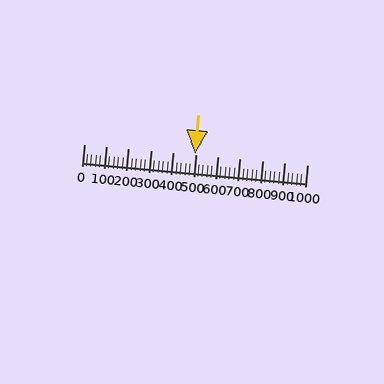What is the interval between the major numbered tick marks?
The major tick marks are spaced 100 units apart.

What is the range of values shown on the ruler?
The ruler shows values from 0 to 1000.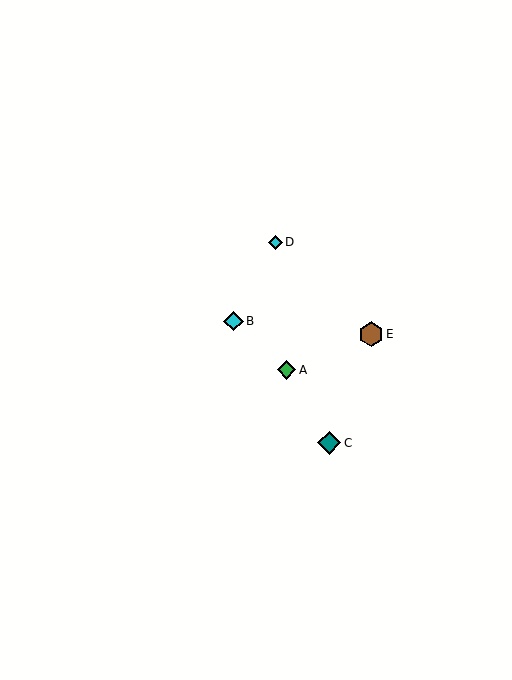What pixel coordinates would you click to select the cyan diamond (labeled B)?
Click at (234, 321) to select the cyan diamond B.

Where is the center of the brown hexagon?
The center of the brown hexagon is at (371, 334).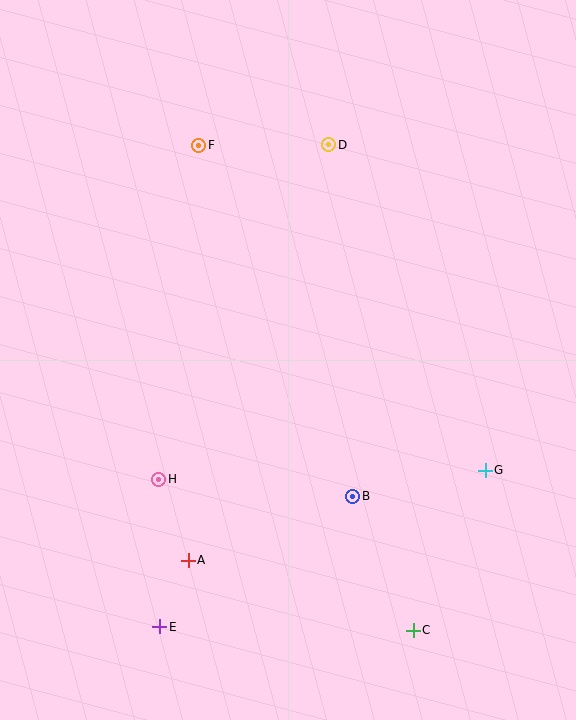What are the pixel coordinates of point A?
Point A is at (188, 560).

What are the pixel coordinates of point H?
Point H is at (159, 479).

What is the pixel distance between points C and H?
The distance between C and H is 296 pixels.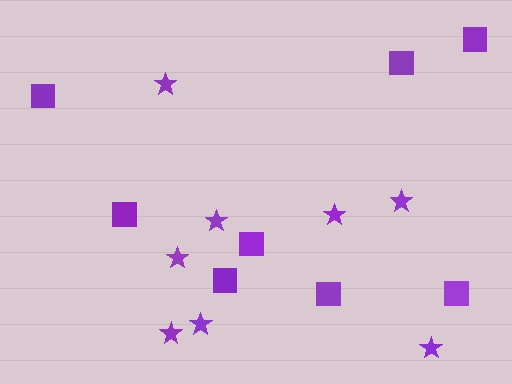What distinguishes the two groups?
There are 2 groups: one group of stars (8) and one group of squares (8).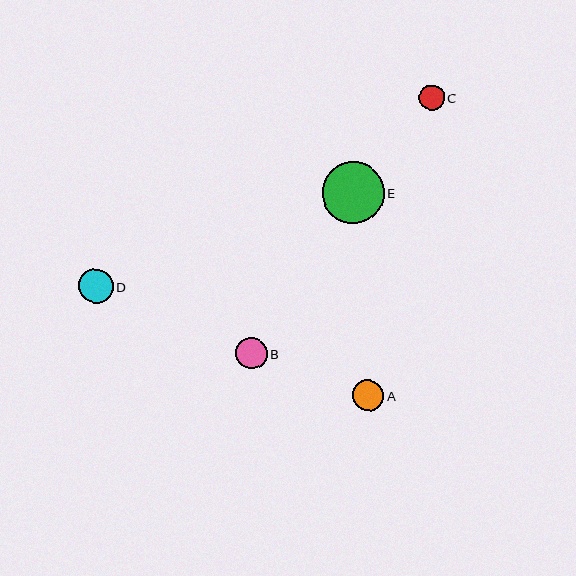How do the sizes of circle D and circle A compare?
Circle D and circle A are approximately the same size.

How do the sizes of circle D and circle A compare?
Circle D and circle A are approximately the same size.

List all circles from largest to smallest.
From largest to smallest: E, D, B, A, C.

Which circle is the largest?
Circle E is the largest with a size of approximately 62 pixels.